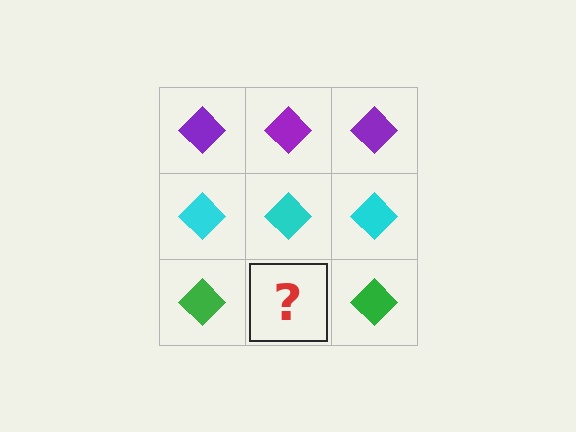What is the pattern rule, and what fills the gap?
The rule is that each row has a consistent color. The gap should be filled with a green diamond.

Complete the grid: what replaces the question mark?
The question mark should be replaced with a green diamond.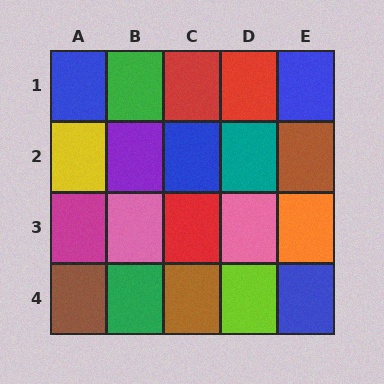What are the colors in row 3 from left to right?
Magenta, pink, red, pink, orange.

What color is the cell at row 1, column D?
Red.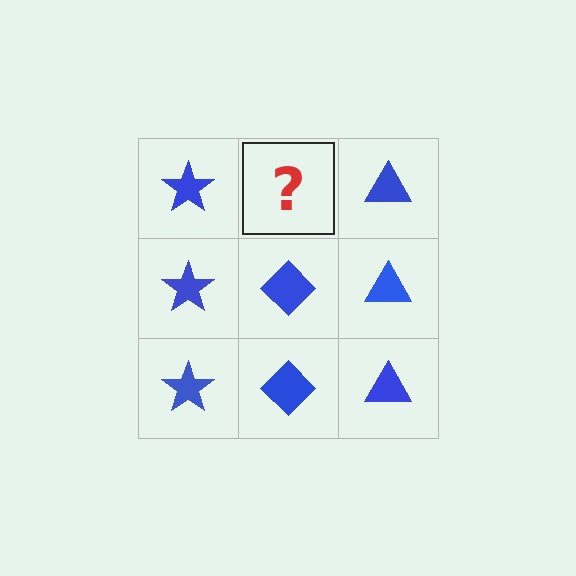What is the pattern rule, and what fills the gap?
The rule is that each column has a consistent shape. The gap should be filled with a blue diamond.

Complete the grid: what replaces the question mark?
The question mark should be replaced with a blue diamond.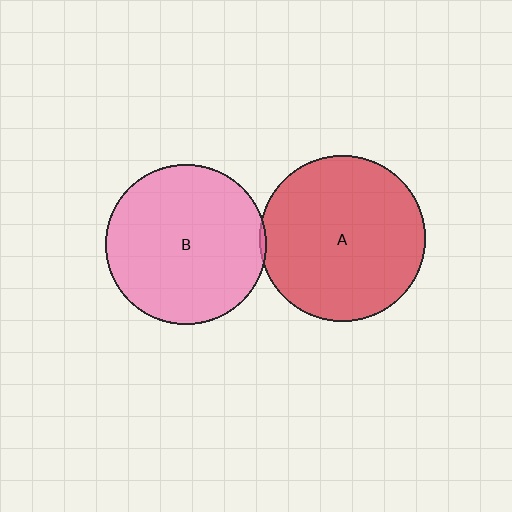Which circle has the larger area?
Circle A (red).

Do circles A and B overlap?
Yes.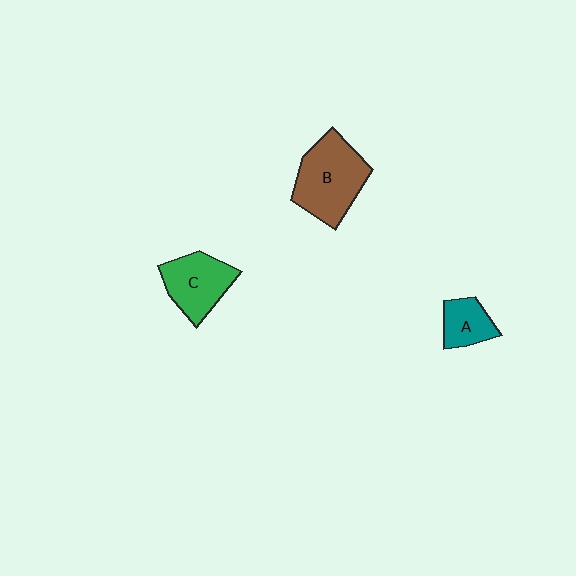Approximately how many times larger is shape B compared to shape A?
Approximately 2.2 times.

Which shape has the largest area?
Shape B (brown).